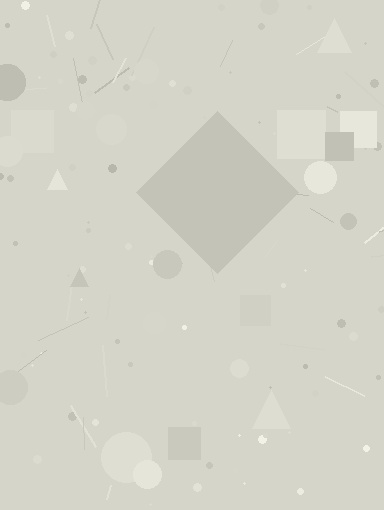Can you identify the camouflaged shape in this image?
The camouflaged shape is a diamond.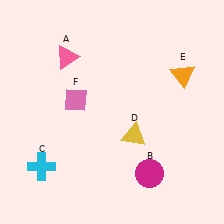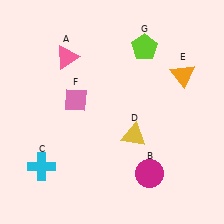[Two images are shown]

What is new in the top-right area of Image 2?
A lime pentagon (G) was added in the top-right area of Image 2.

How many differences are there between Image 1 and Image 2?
There is 1 difference between the two images.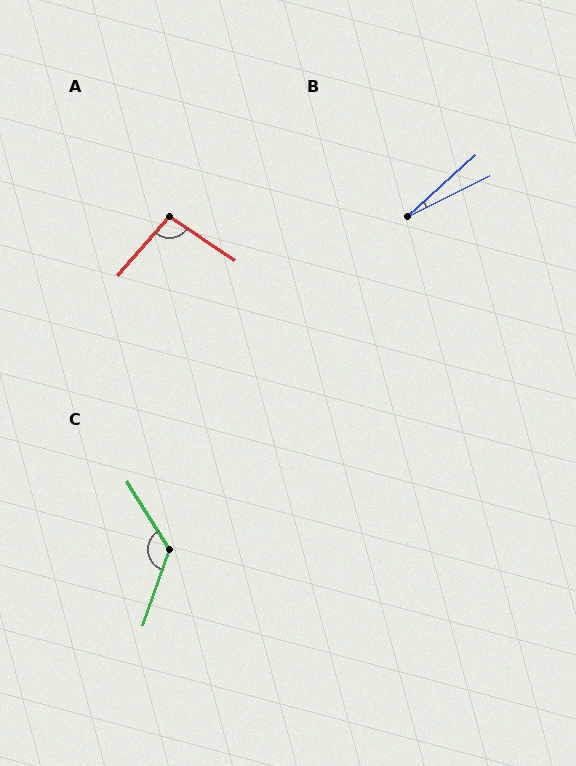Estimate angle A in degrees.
Approximately 97 degrees.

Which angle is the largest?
C, at approximately 129 degrees.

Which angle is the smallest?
B, at approximately 16 degrees.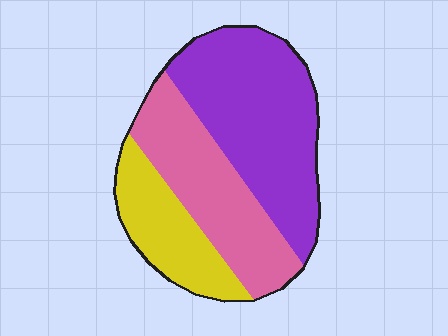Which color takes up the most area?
Purple, at roughly 45%.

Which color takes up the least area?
Yellow, at roughly 20%.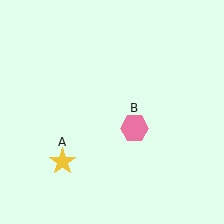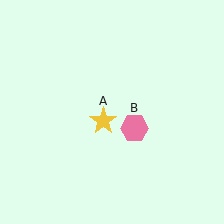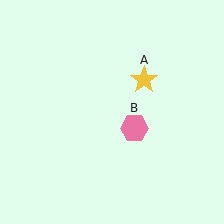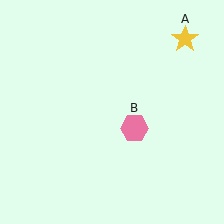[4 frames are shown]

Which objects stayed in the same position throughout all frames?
Pink hexagon (object B) remained stationary.